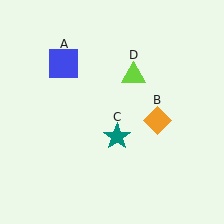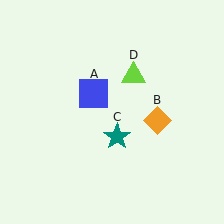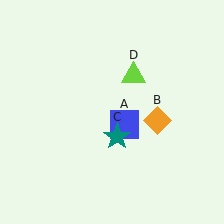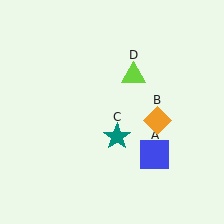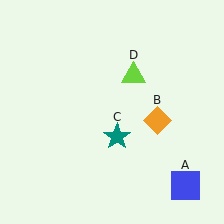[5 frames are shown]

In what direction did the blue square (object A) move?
The blue square (object A) moved down and to the right.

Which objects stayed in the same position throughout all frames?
Orange diamond (object B) and teal star (object C) and lime triangle (object D) remained stationary.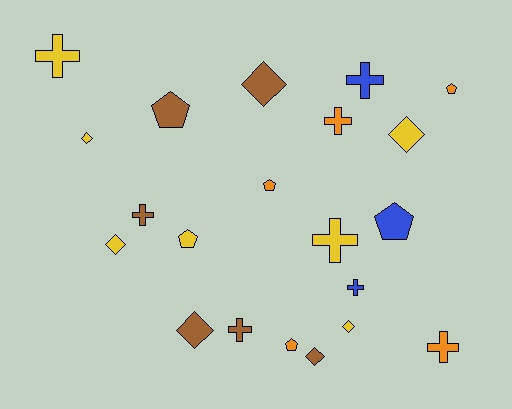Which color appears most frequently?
Yellow, with 7 objects.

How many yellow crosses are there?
There are 2 yellow crosses.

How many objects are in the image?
There are 21 objects.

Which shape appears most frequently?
Cross, with 8 objects.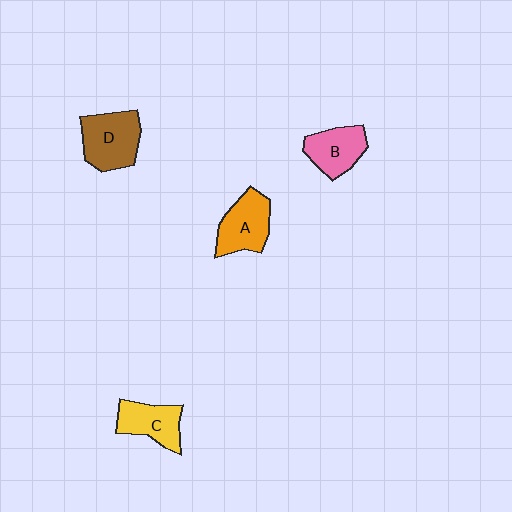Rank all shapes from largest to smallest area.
From largest to smallest: D (brown), A (orange), C (yellow), B (pink).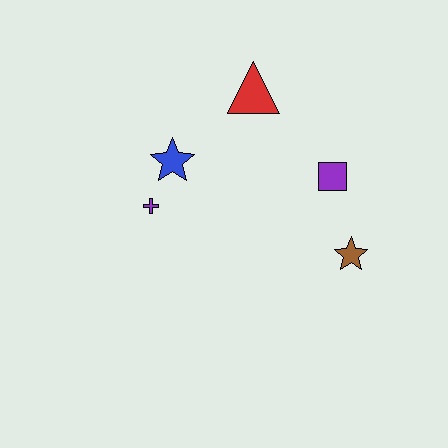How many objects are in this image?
There are 5 objects.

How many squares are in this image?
There is 1 square.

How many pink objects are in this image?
There are no pink objects.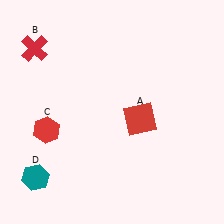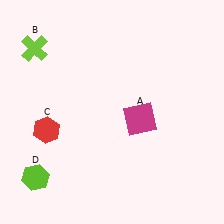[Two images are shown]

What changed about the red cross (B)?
In Image 1, B is red. In Image 2, it changed to lime.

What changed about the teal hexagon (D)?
In Image 1, D is teal. In Image 2, it changed to lime.